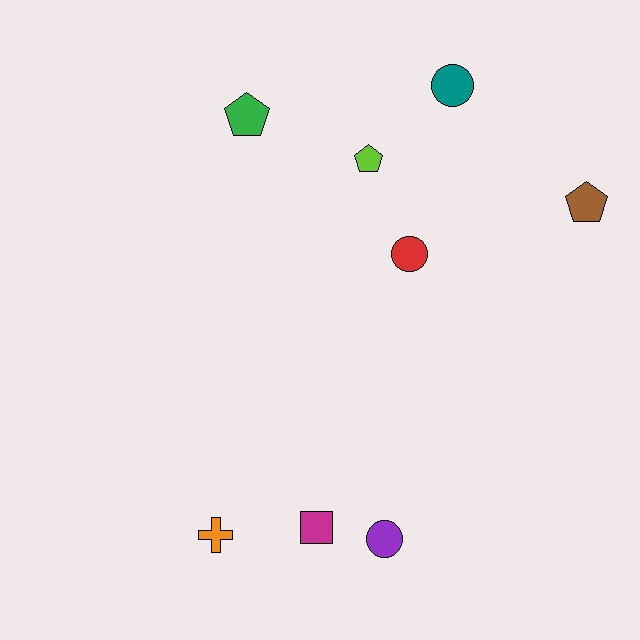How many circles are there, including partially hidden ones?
There are 3 circles.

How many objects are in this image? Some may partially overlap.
There are 8 objects.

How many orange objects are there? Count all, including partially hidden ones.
There is 1 orange object.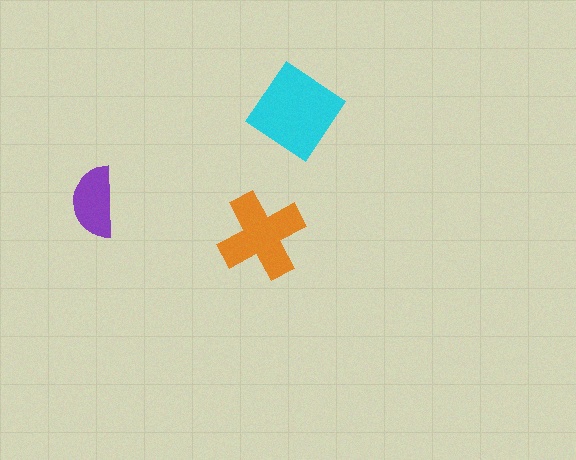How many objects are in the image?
There are 3 objects in the image.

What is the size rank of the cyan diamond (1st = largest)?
1st.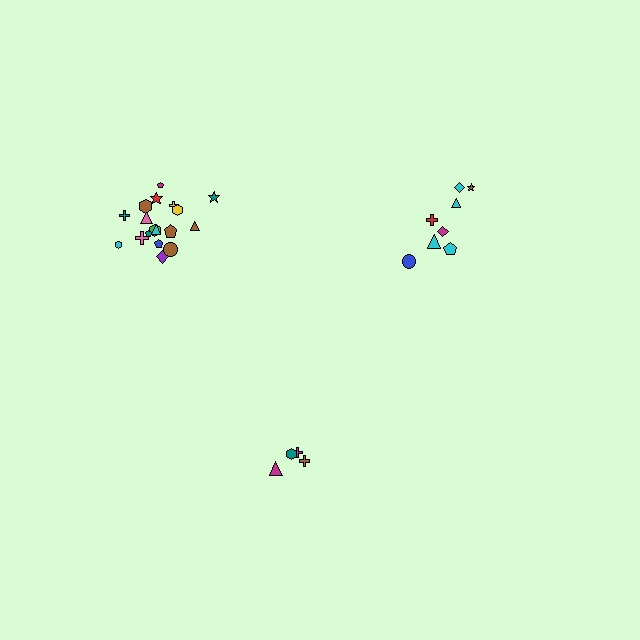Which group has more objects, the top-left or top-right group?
The top-left group.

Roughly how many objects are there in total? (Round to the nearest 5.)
Roughly 30 objects in total.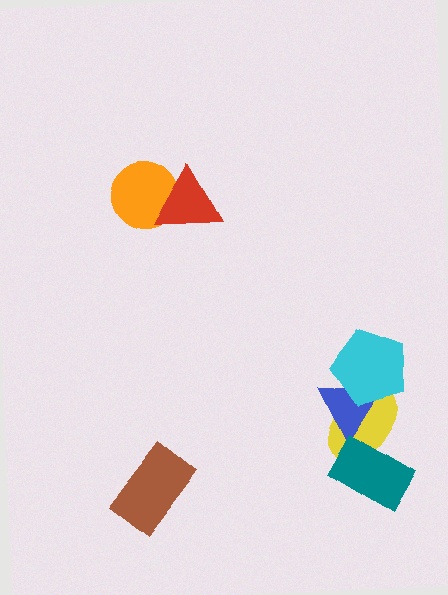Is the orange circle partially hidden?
Yes, it is partially covered by another shape.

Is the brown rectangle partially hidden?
No, no other shape covers it.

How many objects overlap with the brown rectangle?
0 objects overlap with the brown rectangle.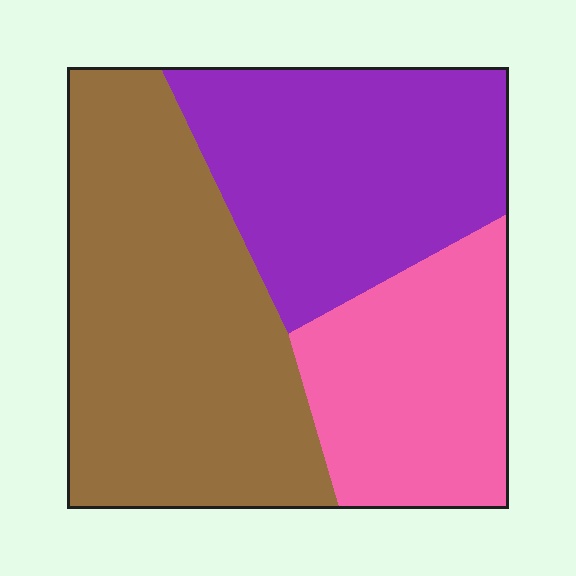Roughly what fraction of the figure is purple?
Purple takes up about one third (1/3) of the figure.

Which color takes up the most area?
Brown, at roughly 45%.